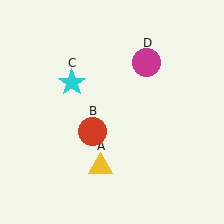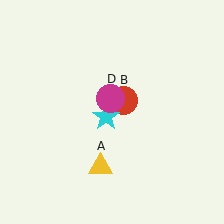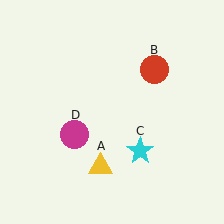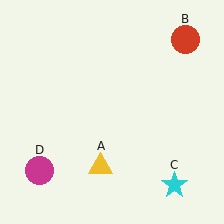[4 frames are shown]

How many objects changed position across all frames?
3 objects changed position: red circle (object B), cyan star (object C), magenta circle (object D).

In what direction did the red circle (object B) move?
The red circle (object B) moved up and to the right.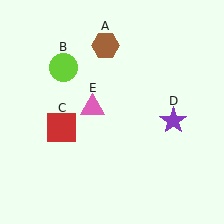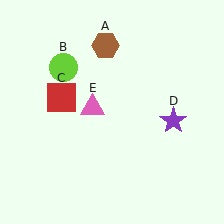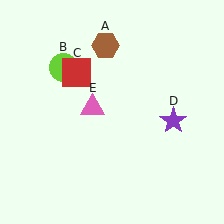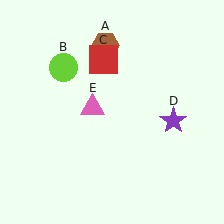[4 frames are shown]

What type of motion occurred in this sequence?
The red square (object C) rotated clockwise around the center of the scene.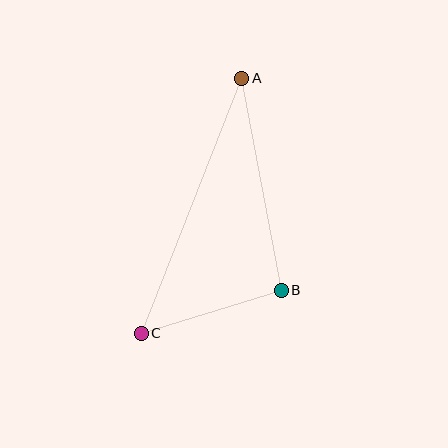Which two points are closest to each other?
Points B and C are closest to each other.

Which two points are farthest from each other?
Points A and C are farthest from each other.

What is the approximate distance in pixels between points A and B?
The distance between A and B is approximately 215 pixels.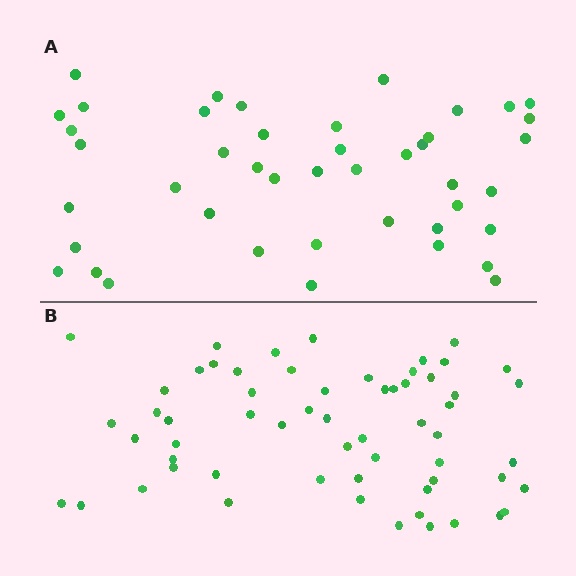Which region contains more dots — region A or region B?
Region B (the bottom region) has more dots.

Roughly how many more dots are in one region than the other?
Region B has approximately 15 more dots than region A.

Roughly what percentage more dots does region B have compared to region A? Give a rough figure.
About 35% more.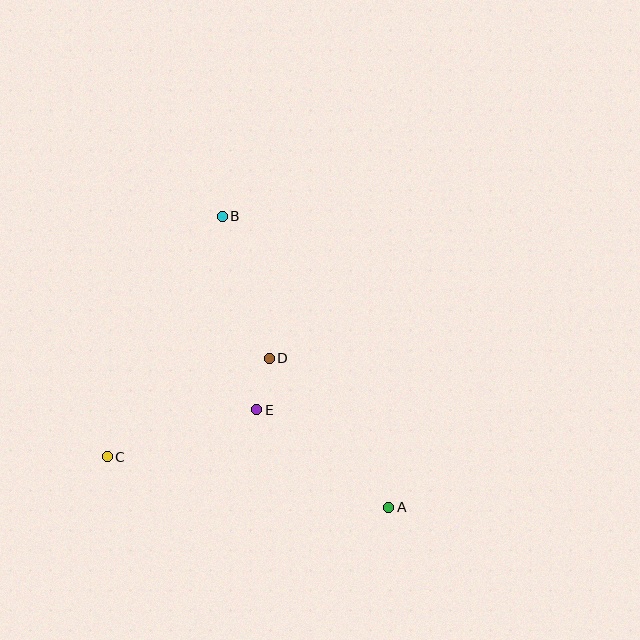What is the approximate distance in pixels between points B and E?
The distance between B and E is approximately 197 pixels.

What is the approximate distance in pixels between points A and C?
The distance between A and C is approximately 286 pixels.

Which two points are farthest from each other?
Points A and B are farthest from each other.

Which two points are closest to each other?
Points D and E are closest to each other.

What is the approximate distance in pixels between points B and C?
The distance between B and C is approximately 267 pixels.